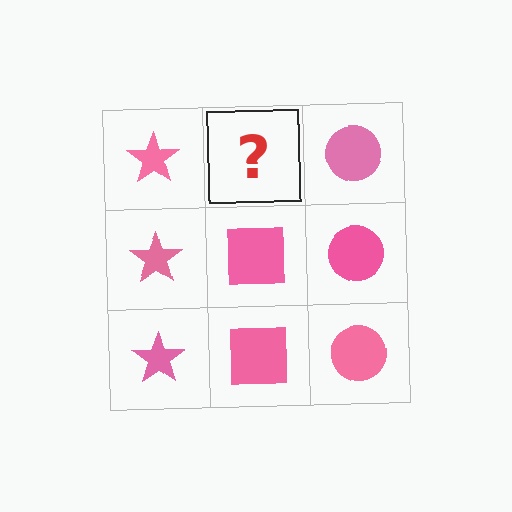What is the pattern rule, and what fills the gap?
The rule is that each column has a consistent shape. The gap should be filled with a pink square.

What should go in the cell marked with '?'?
The missing cell should contain a pink square.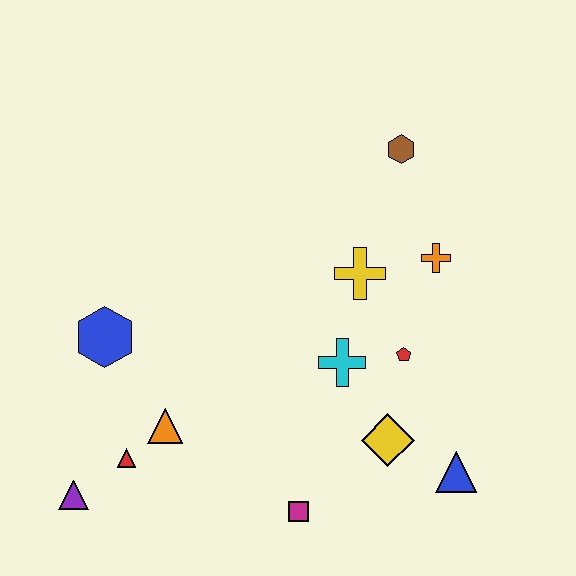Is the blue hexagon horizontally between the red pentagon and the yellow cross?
No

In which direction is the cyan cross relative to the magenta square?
The cyan cross is above the magenta square.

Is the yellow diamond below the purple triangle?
No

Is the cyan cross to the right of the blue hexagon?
Yes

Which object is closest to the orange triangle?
The red triangle is closest to the orange triangle.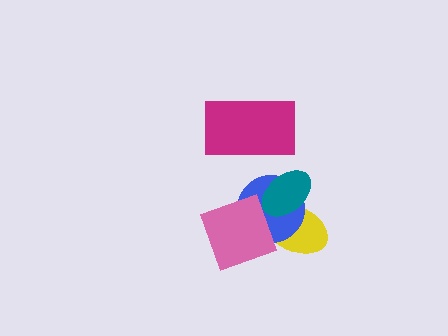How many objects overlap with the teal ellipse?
3 objects overlap with the teal ellipse.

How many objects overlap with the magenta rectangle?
0 objects overlap with the magenta rectangle.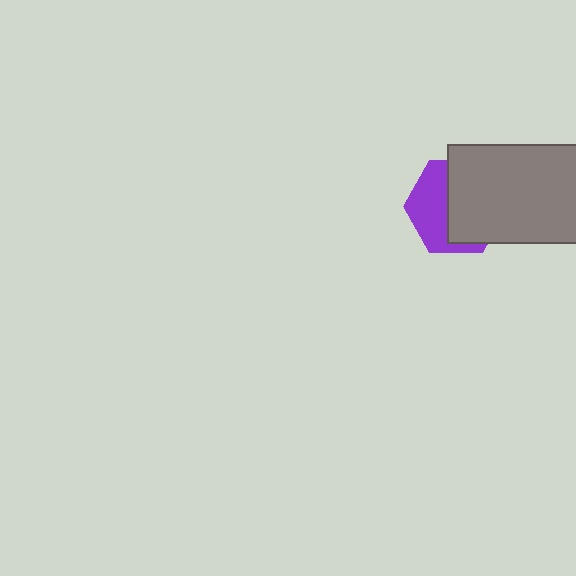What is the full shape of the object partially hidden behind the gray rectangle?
The partially hidden object is a purple hexagon.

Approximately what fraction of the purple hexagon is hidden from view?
Roughly 56% of the purple hexagon is hidden behind the gray rectangle.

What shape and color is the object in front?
The object in front is a gray rectangle.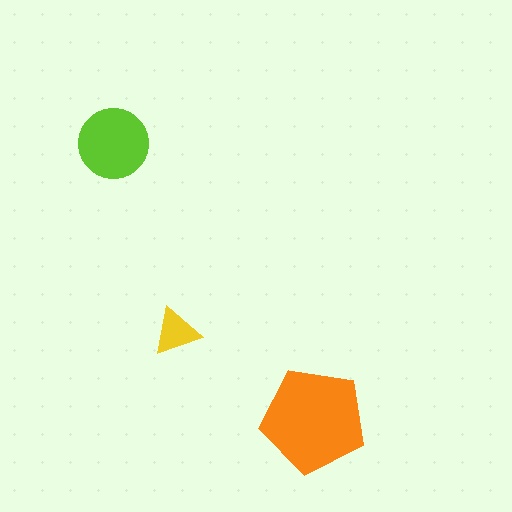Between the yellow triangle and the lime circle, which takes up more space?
The lime circle.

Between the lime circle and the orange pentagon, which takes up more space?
The orange pentagon.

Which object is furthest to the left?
The lime circle is leftmost.